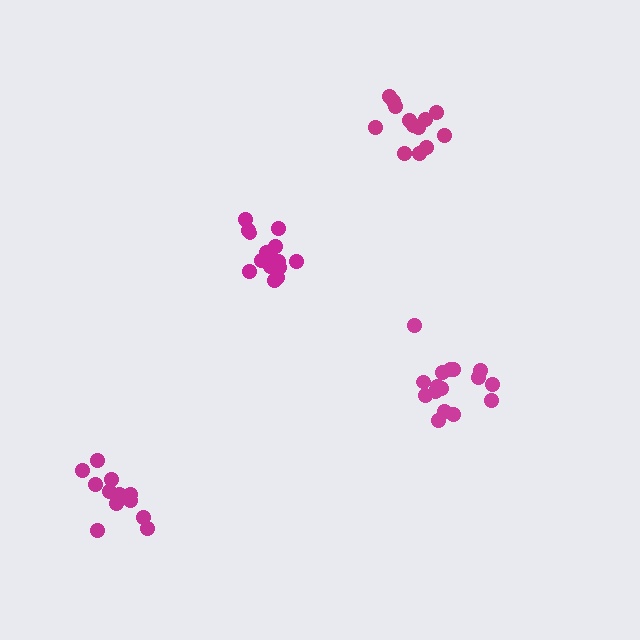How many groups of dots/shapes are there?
There are 4 groups.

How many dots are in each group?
Group 1: 15 dots, Group 2: 16 dots, Group 3: 12 dots, Group 4: 13 dots (56 total).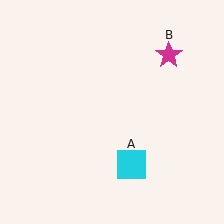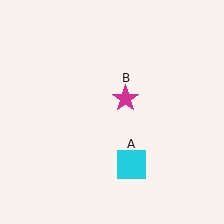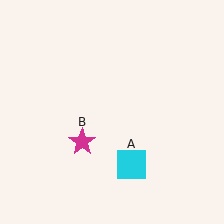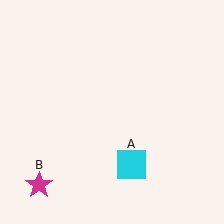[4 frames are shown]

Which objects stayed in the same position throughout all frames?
Cyan square (object A) remained stationary.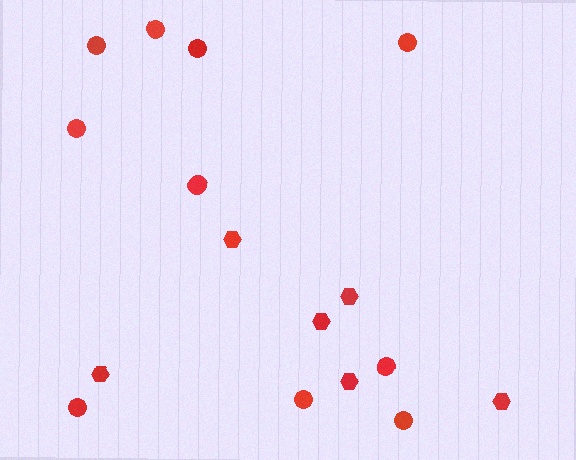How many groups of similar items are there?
There are 2 groups: one group of hexagons (6) and one group of circles (10).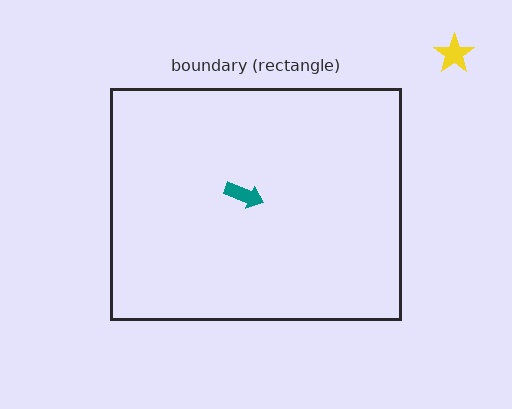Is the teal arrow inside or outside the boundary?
Inside.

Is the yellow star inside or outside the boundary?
Outside.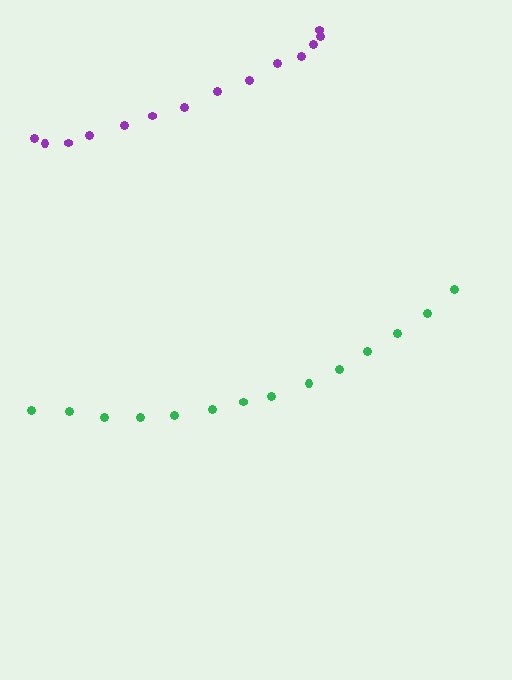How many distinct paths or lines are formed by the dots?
There are 2 distinct paths.